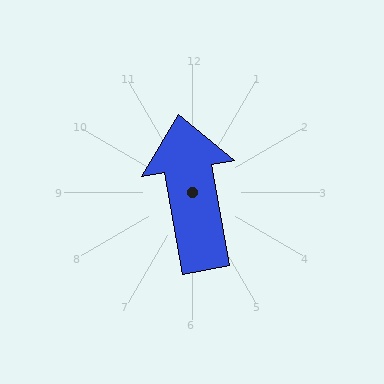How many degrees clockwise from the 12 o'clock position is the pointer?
Approximately 350 degrees.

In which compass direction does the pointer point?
North.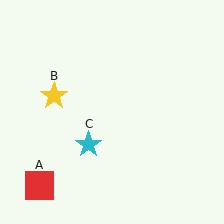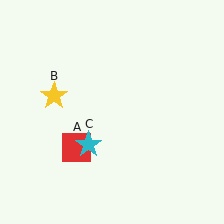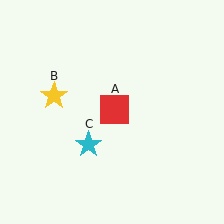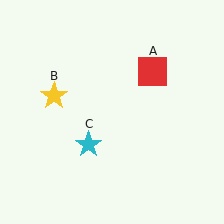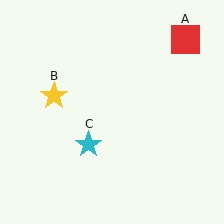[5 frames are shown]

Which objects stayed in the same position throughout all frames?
Yellow star (object B) and cyan star (object C) remained stationary.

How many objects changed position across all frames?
1 object changed position: red square (object A).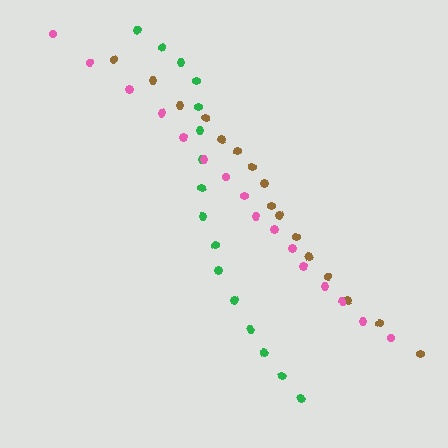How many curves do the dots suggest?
There are 3 distinct paths.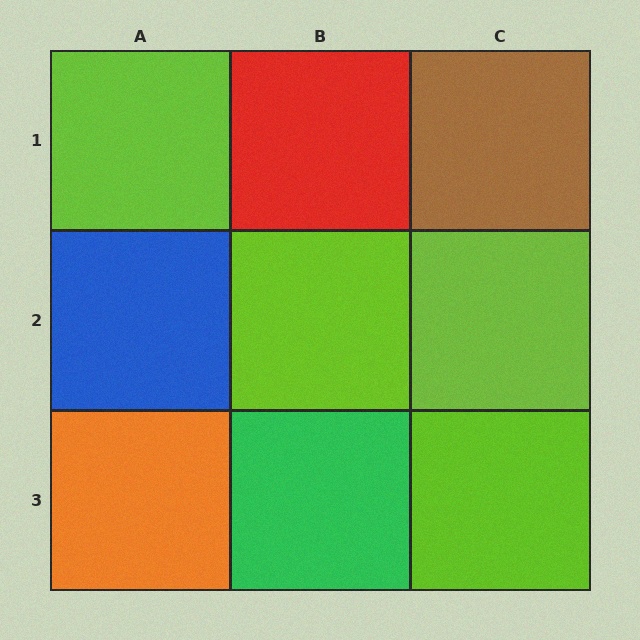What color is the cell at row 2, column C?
Lime.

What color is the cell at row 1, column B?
Red.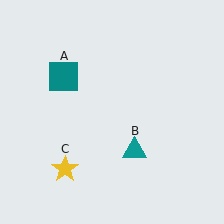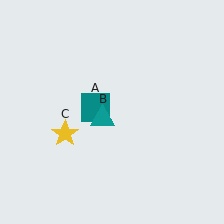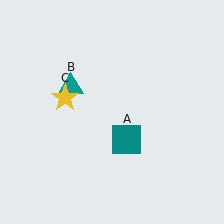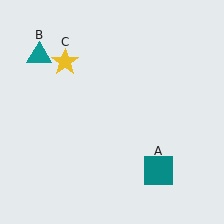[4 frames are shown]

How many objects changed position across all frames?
3 objects changed position: teal square (object A), teal triangle (object B), yellow star (object C).